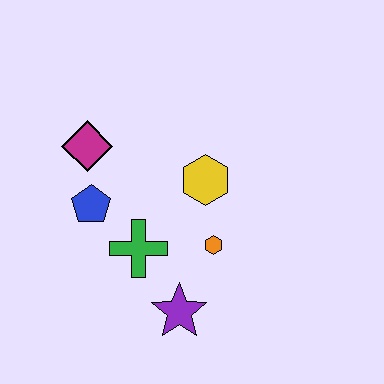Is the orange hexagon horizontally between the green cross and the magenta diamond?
No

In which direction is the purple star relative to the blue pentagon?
The purple star is below the blue pentagon.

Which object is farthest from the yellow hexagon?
The purple star is farthest from the yellow hexagon.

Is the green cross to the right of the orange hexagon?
No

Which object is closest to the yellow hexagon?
The orange hexagon is closest to the yellow hexagon.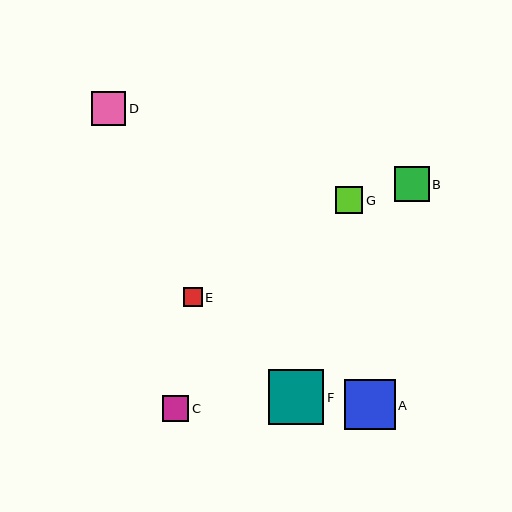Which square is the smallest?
Square E is the smallest with a size of approximately 19 pixels.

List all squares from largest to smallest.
From largest to smallest: F, A, B, D, G, C, E.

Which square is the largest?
Square F is the largest with a size of approximately 55 pixels.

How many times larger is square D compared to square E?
Square D is approximately 1.8 times the size of square E.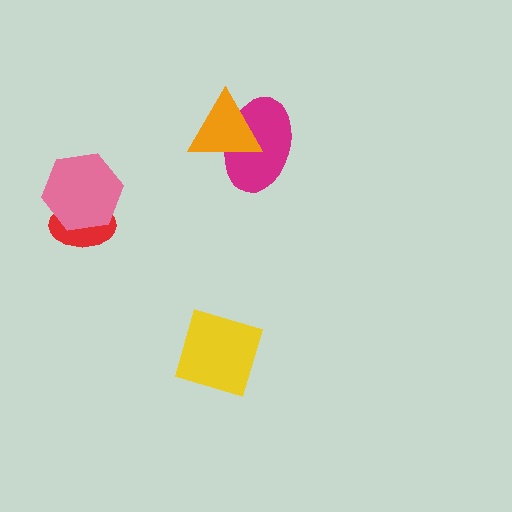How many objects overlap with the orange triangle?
1 object overlaps with the orange triangle.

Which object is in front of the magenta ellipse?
The orange triangle is in front of the magenta ellipse.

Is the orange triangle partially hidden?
No, no other shape covers it.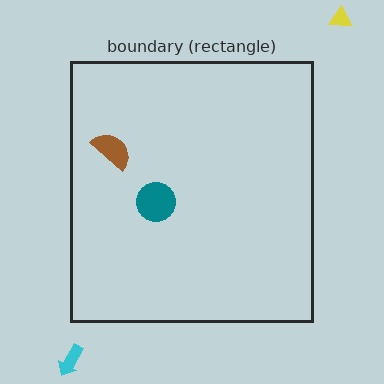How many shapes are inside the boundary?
2 inside, 2 outside.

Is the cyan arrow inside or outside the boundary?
Outside.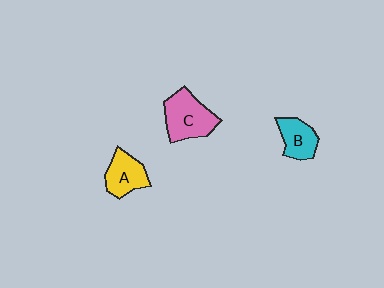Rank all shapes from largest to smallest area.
From largest to smallest: C (pink), A (yellow), B (cyan).